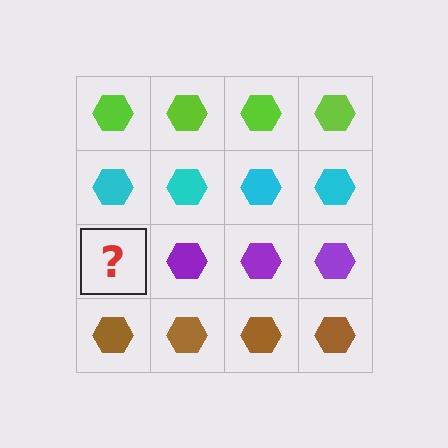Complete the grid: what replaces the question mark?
The question mark should be replaced with a purple hexagon.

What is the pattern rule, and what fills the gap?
The rule is that each row has a consistent color. The gap should be filled with a purple hexagon.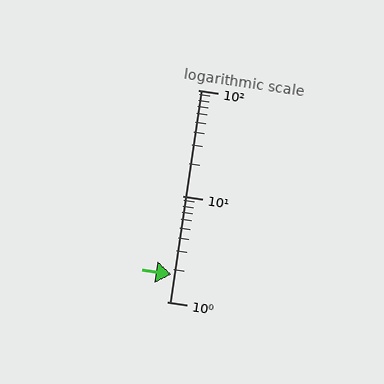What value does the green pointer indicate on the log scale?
The pointer indicates approximately 1.8.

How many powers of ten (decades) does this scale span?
The scale spans 2 decades, from 1 to 100.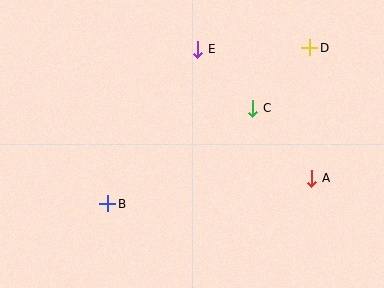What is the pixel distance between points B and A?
The distance between B and A is 206 pixels.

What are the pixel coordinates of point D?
Point D is at (310, 48).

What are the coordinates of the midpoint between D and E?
The midpoint between D and E is at (254, 48).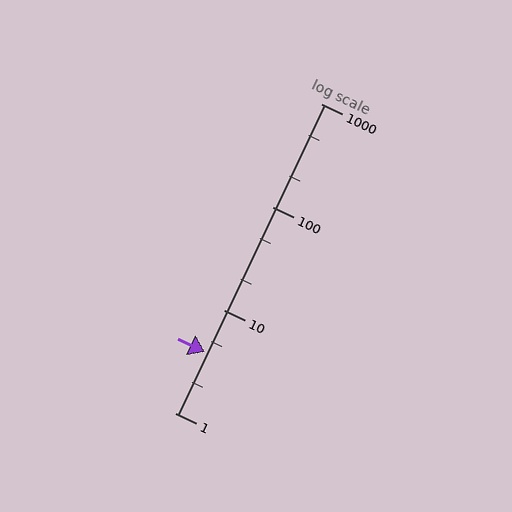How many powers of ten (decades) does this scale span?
The scale spans 3 decades, from 1 to 1000.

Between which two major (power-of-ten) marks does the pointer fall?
The pointer is between 1 and 10.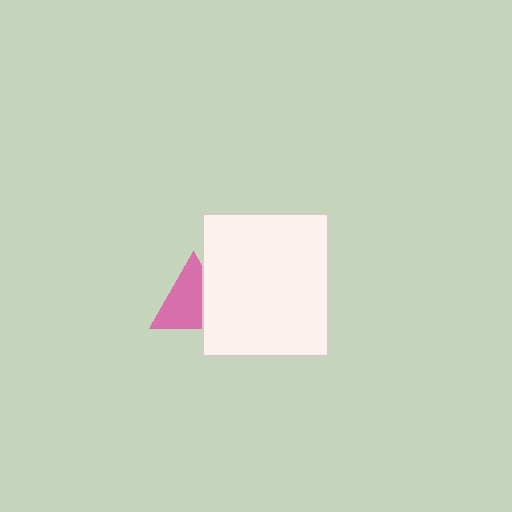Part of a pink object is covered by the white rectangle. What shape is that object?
It is a triangle.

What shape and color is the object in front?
The object in front is a white rectangle.